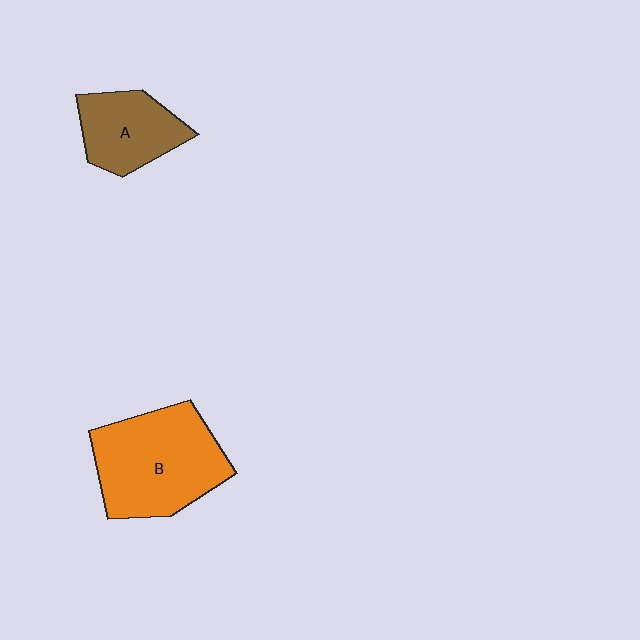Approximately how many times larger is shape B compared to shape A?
Approximately 1.7 times.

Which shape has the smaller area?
Shape A (brown).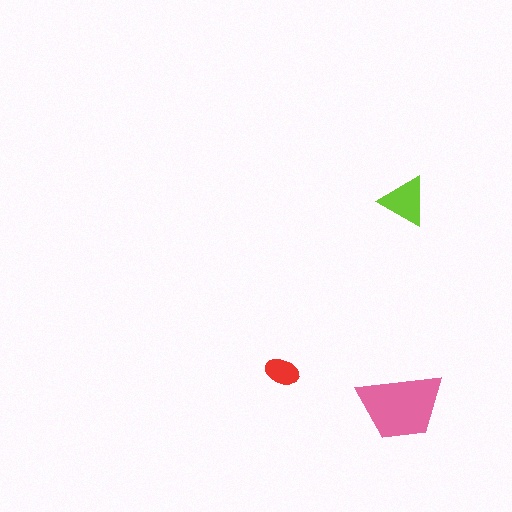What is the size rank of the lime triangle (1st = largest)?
2nd.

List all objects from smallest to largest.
The red ellipse, the lime triangle, the pink trapezoid.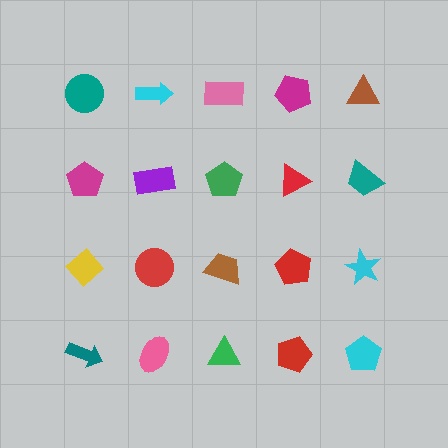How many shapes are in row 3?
5 shapes.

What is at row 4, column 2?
A pink ellipse.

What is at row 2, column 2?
A purple rectangle.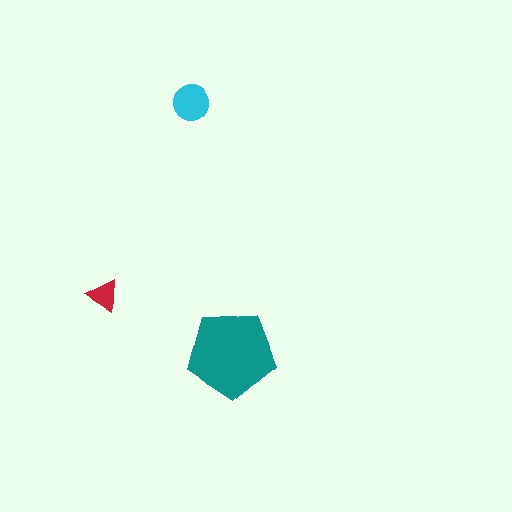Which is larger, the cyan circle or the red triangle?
The cyan circle.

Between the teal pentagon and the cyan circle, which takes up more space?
The teal pentagon.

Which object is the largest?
The teal pentagon.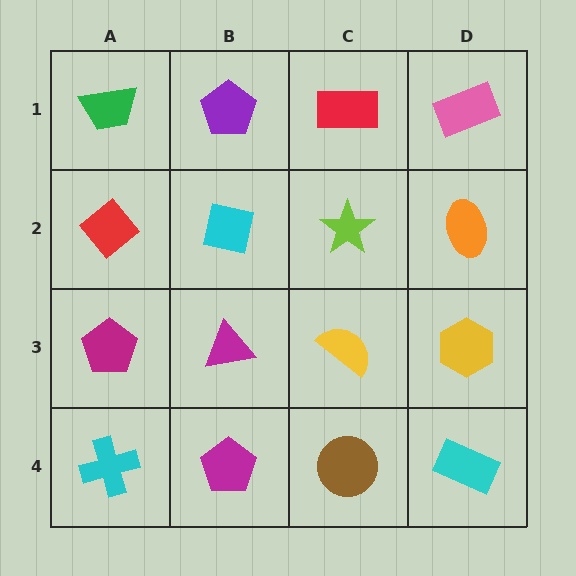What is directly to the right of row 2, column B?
A lime star.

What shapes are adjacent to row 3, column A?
A red diamond (row 2, column A), a cyan cross (row 4, column A), a magenta triangle (row 3, column B).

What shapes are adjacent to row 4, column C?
A yellow semicircle (row 3, column C), a magenta pentagon (row 4, column B), a cyan rectangle (row 4, column D).